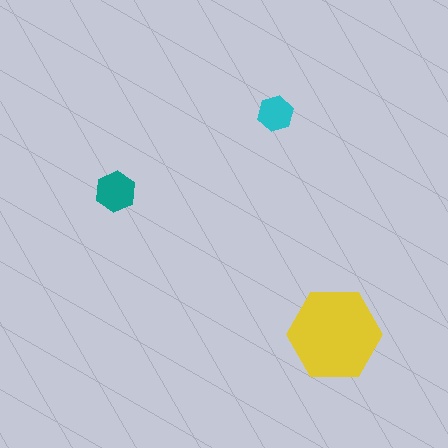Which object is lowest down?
The yellow hexagon is bottommost.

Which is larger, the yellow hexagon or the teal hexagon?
The yellow one.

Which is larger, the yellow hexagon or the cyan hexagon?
The yellow one.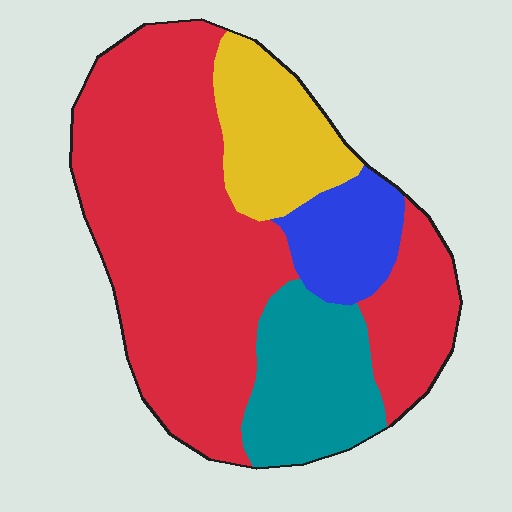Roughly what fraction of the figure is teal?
Teal covers roughly 15% of the figure.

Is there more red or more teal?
Red.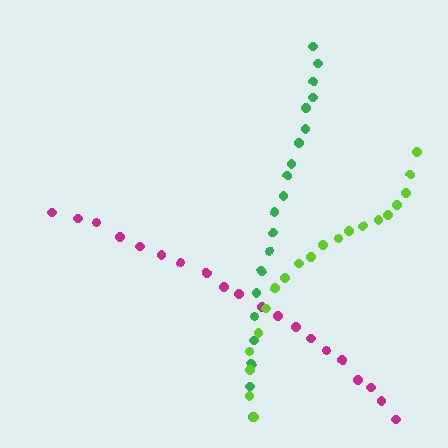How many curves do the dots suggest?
There are 3 distinct paths.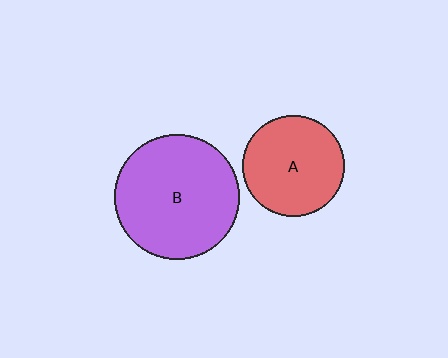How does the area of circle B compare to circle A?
Approximately 1.5 times.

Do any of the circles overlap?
No, none of the circles overlap.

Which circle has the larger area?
Circle B (purple).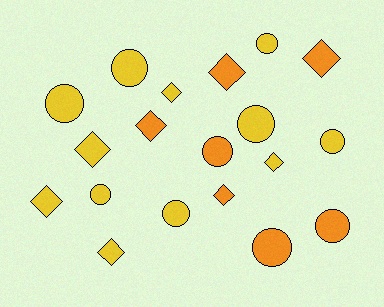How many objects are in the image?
There are 19 objects.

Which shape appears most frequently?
Circle, with 10 objects.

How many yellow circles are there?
There are 7 yellow circles.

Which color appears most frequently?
Yellow, with 12 objects.